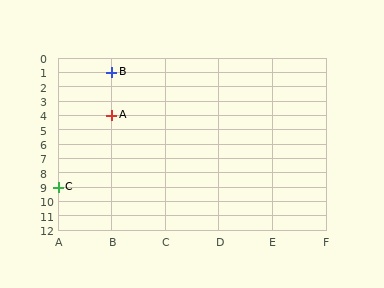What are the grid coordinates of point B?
Point B is at grid coordinates (B, 1).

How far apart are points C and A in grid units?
Points C and A are 1 column and 5 rows apart (about 5.1 grid units diagonally).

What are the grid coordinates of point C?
Point C is at grid coordinates (A, 9).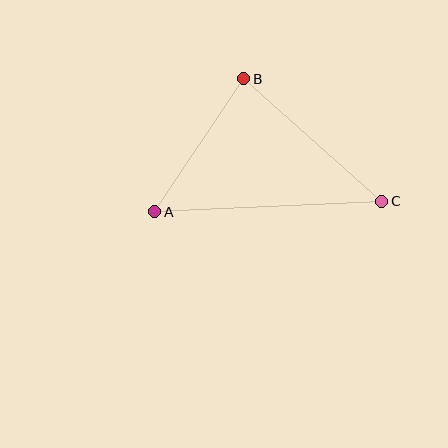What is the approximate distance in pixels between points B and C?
The distance between B and C is approximately 184 pixels.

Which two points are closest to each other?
Points A and B are closest to each other.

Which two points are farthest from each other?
Points A and C are farthest from each other.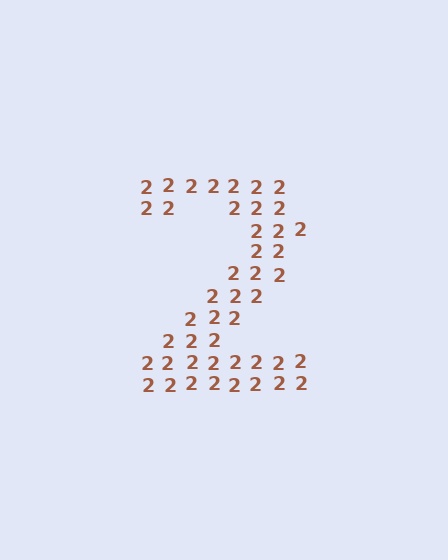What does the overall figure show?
The overall figure shows the digit 2.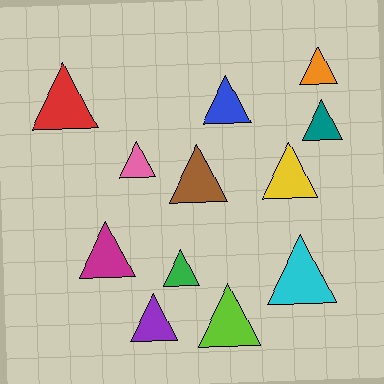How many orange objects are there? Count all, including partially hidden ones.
There is 1 orange object.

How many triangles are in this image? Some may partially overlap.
There are 12 triangles.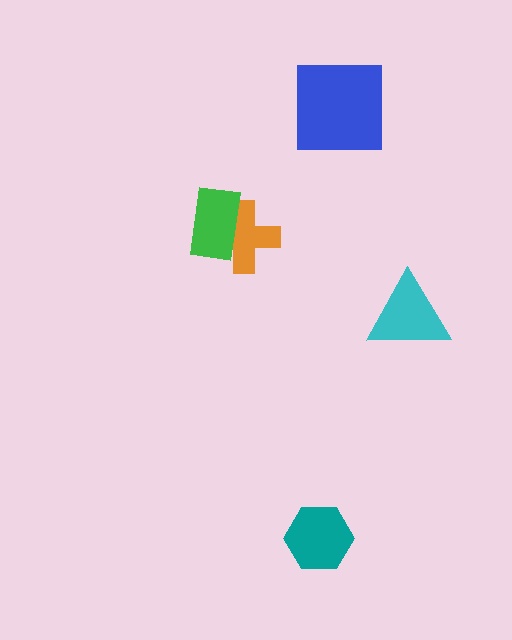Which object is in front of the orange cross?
The green rectangle is in front of the orange cross.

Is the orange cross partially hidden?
Yes, it is partially covered by another shape.